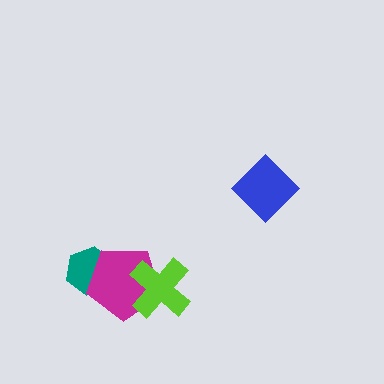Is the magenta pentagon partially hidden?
Yes, it is partially covered by another shape.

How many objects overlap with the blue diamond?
0 objects overlap with the blue diamond.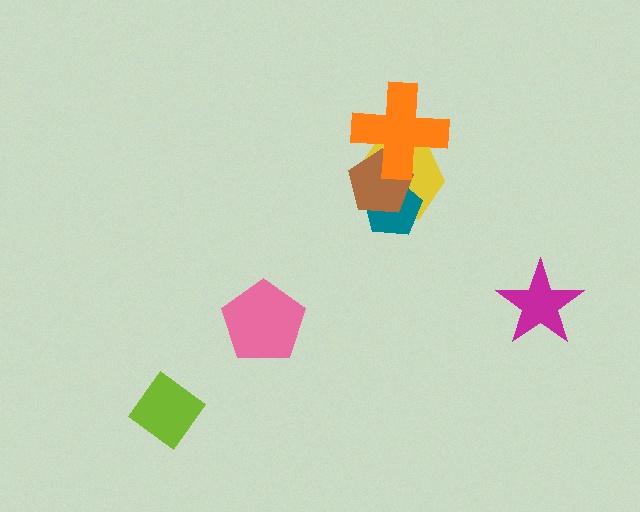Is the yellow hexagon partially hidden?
Yes, it is partially covered by another shape.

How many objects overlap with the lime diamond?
0 objects overlap with the lime diamond.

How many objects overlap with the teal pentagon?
2 objects overlap with the teal pentagon.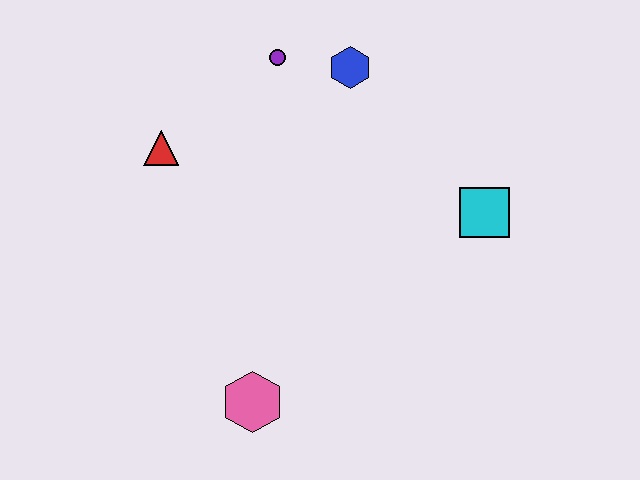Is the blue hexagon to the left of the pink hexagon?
No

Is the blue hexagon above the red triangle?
Yes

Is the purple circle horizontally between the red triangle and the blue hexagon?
Yes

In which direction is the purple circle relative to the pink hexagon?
The purple circle is above the pink hexagon.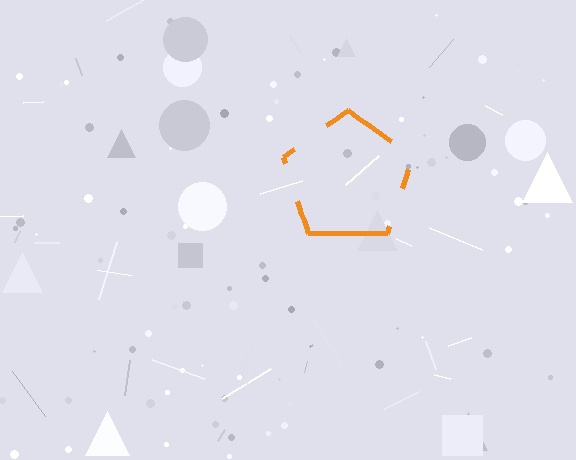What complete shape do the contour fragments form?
The contour fragments form a pentagon.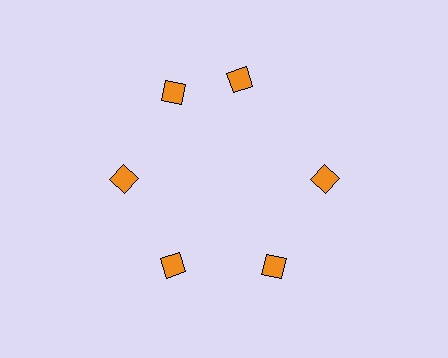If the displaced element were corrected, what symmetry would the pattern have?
It would have 6-fold rotational symmetry — the pattern would map onto itself every 60 degrees.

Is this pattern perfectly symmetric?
No. The 6 orange diamonds are arranged in a ring, but one element near the 1 o'clock position is rotated out of alignment along the ring, breaking the 6-fold rotational symmetry.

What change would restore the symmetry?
The symmetry would be restored by rotating it back into even spacing with its neighbors so that all 6 diamonds sit at equal angles and equal distance from the center.